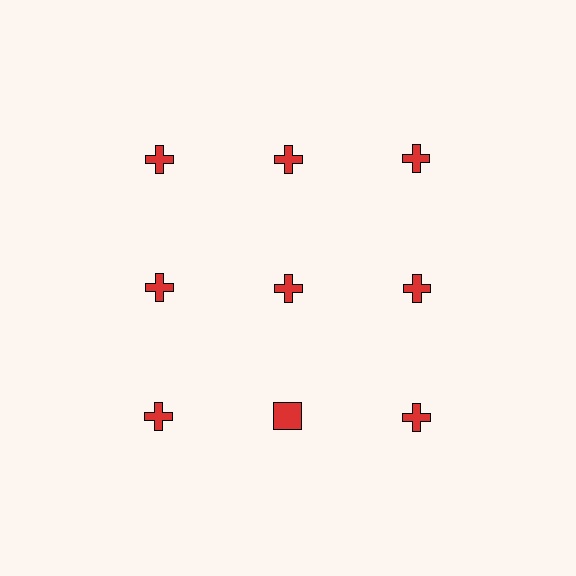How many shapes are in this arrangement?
There are 9 shapes arranged in a grid pattern.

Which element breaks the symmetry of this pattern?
The red square in the third row, second from left column breaks the symmetry. All other shapes are red crosses.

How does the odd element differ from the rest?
It has a different shape: square instead of cross.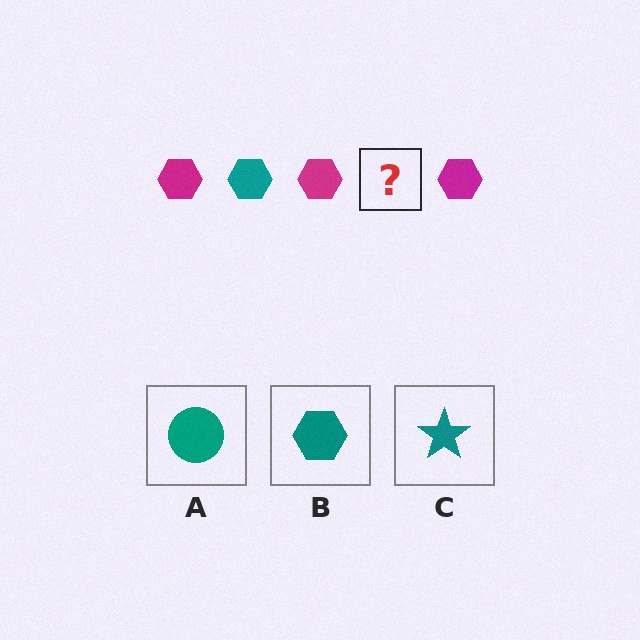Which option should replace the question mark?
Option B.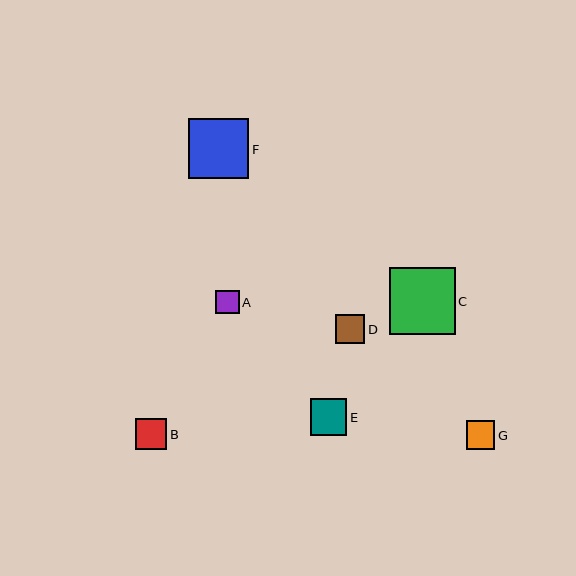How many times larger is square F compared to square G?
Square F is approximately 2.1 times the size of square G.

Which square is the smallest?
Square A is the smallest with a size of approximately 23 pixels.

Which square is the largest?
Square C is the largest with a size of approximately 66 pixels.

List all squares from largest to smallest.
From largest to smallest: C, F, E, B, D, G, A.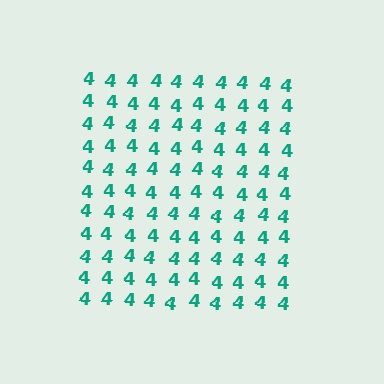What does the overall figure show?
The overall figure shows a square.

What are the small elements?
The small elements are digit 4's.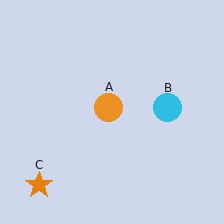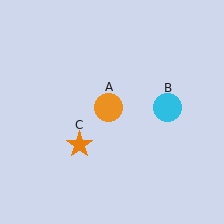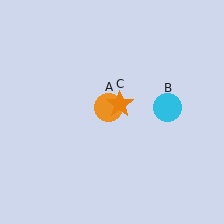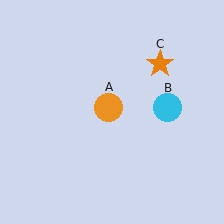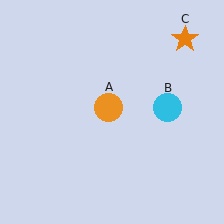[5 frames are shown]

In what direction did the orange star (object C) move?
The orange star (object C) moved up and to the right.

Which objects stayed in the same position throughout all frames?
Orange circle (object A) and cyan circle (object B) remained stationary.